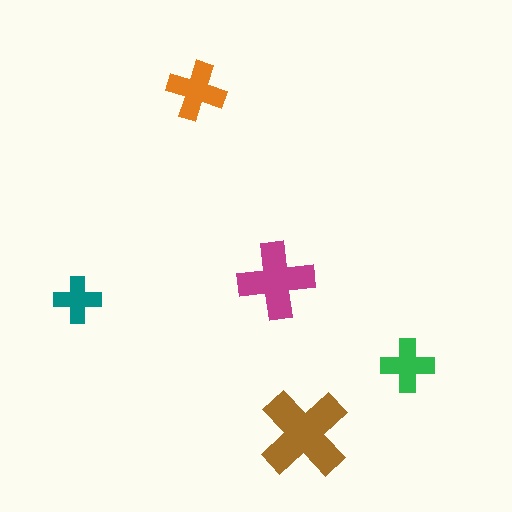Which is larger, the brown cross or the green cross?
The brown one.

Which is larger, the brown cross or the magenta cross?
The brown one.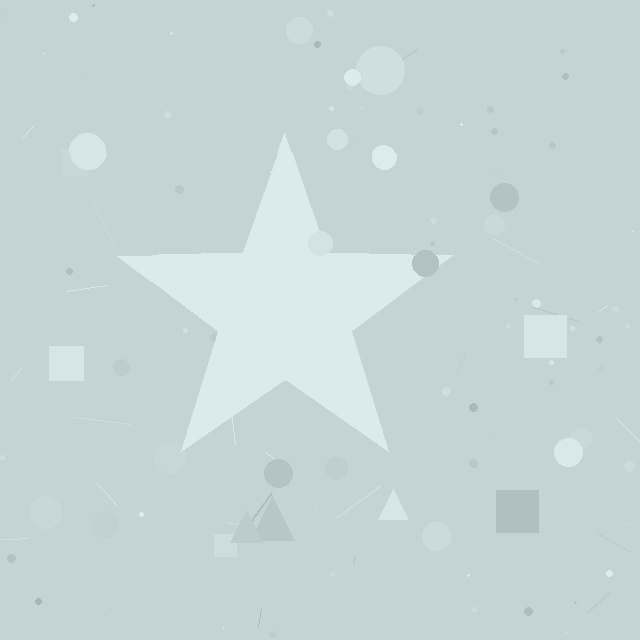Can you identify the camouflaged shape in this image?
The camouflaged shape is a star.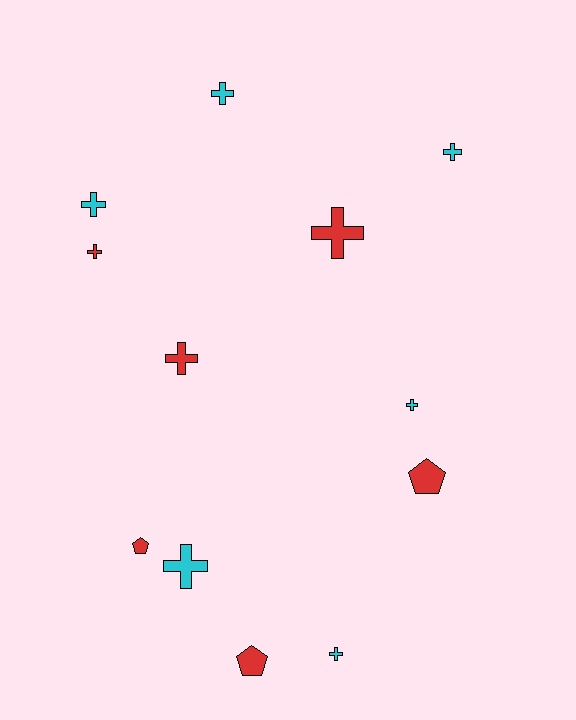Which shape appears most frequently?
Cross, with 9 objects.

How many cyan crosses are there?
There are 6 cyan crosses.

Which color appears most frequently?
Red, with 6 objects.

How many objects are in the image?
There are 12 objects.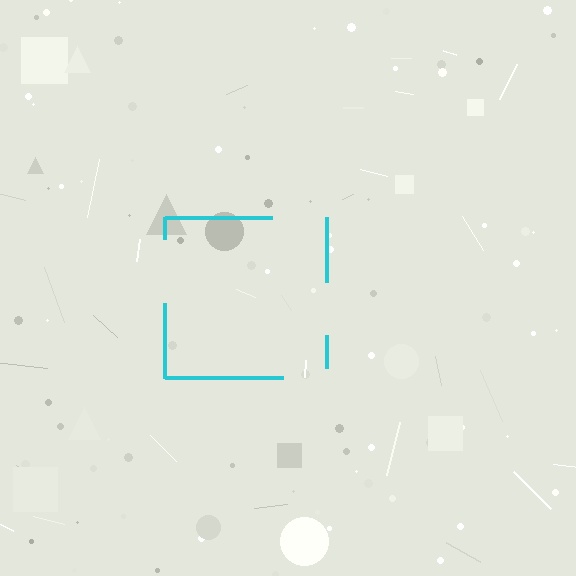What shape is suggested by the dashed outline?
The dashed outline suggests a square.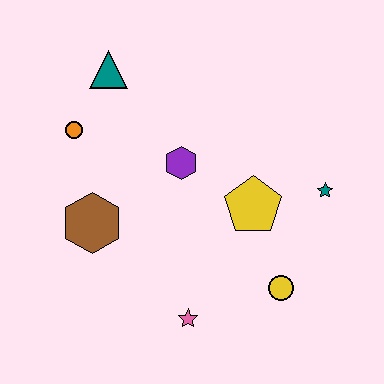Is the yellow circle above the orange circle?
No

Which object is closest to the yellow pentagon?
The teal star is closest to the yellow pentagon.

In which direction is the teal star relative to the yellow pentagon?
The teal star is to the right of the yellow pentagon.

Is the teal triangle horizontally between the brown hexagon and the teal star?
Yes